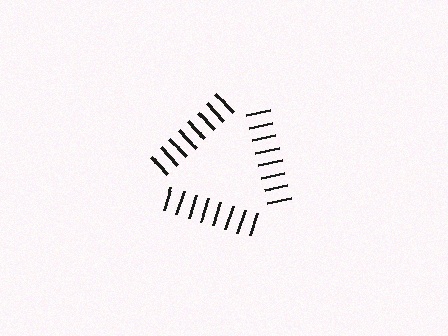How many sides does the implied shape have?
3 sides — the line-ends trace a triangle.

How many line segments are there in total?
24 — 8 along each of the 3 edges.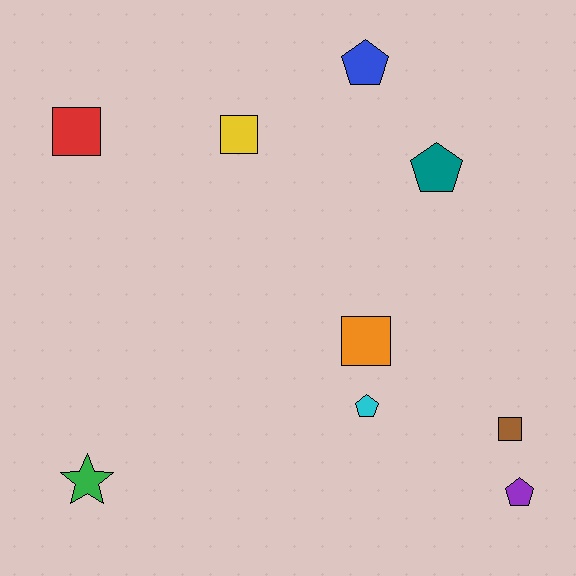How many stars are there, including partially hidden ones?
There is 1 star.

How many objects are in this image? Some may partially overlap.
There are 9 objects.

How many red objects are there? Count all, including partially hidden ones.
There is 1 red object.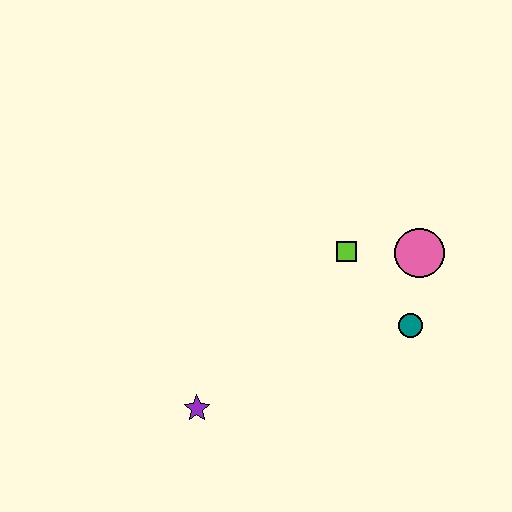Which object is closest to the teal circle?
The pink circle is closest to the teal circle.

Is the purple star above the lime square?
No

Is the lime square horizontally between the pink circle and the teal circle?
No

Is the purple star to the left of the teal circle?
Yes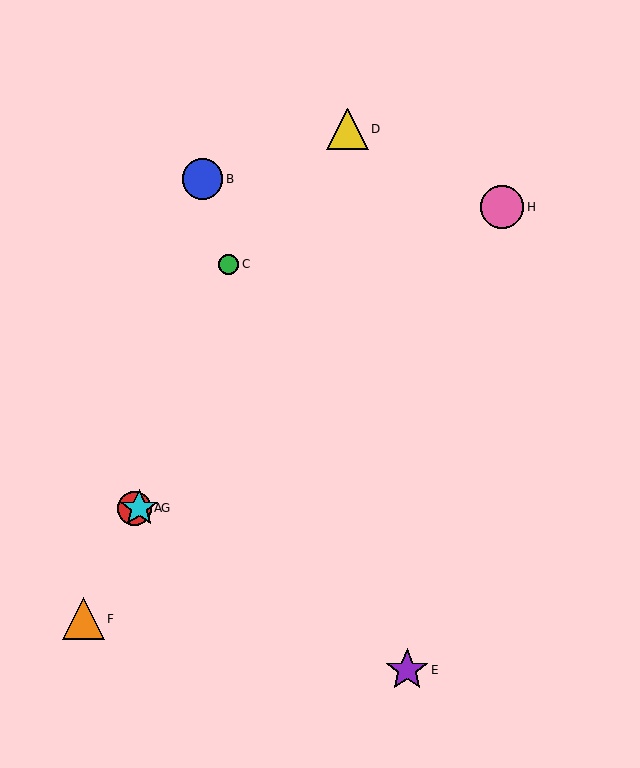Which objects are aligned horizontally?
Objects A, G are aligned horizontally.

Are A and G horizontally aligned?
Yes, both are at y≈508.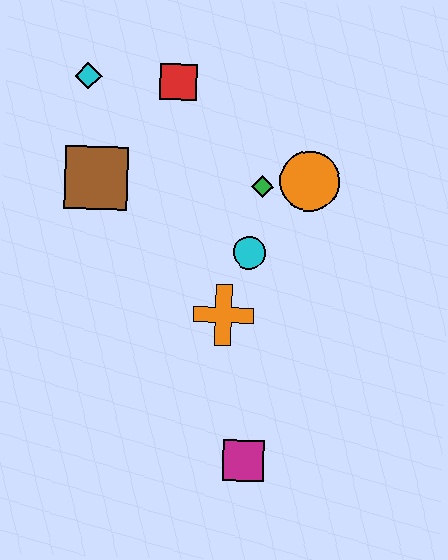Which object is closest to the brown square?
The cyan diamond is closest to the brown square.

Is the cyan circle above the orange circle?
No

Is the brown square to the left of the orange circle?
Yes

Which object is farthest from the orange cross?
The cyan diamond is farthest from the orange cross.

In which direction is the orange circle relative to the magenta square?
The orange circle is above the magenta square.